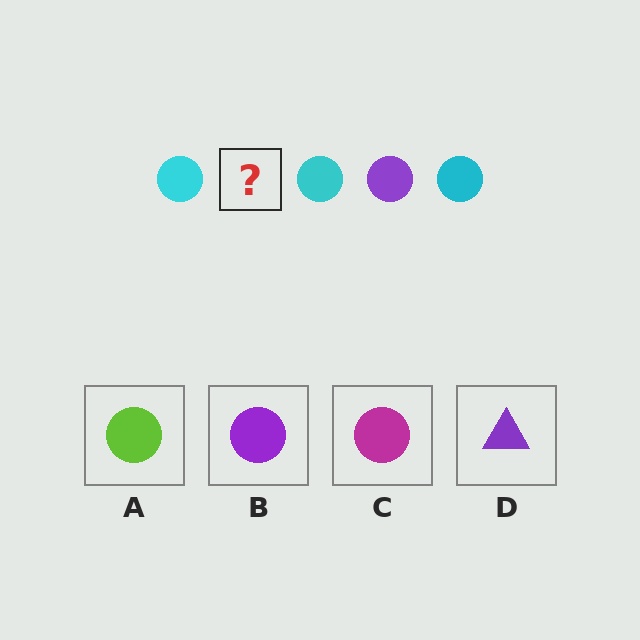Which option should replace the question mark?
Option B.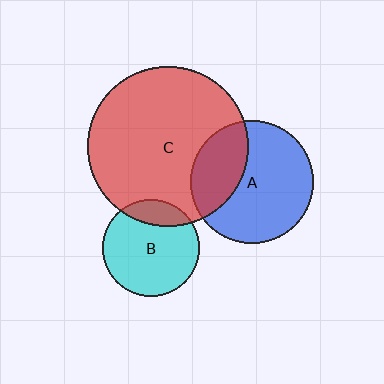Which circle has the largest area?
Circle C (red).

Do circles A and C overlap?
Yes.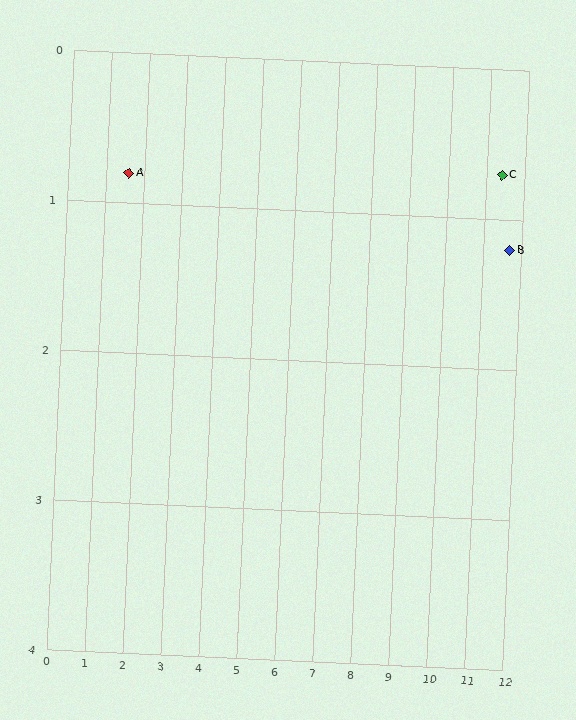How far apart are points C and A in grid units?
Points C and A are about 9.8 grid units apart.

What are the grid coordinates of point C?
Point C is at approximately (11.4, 0.7).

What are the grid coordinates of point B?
Point B is at approximately (11.7, 1.2).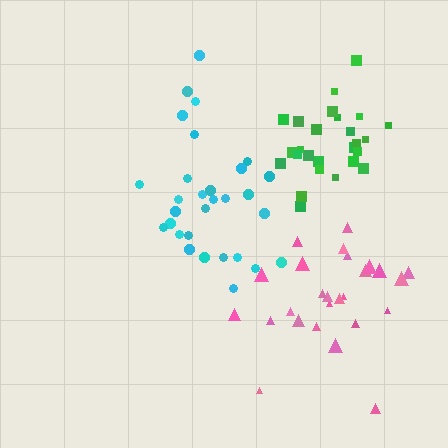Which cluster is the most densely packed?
Green.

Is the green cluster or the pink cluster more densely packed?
Green.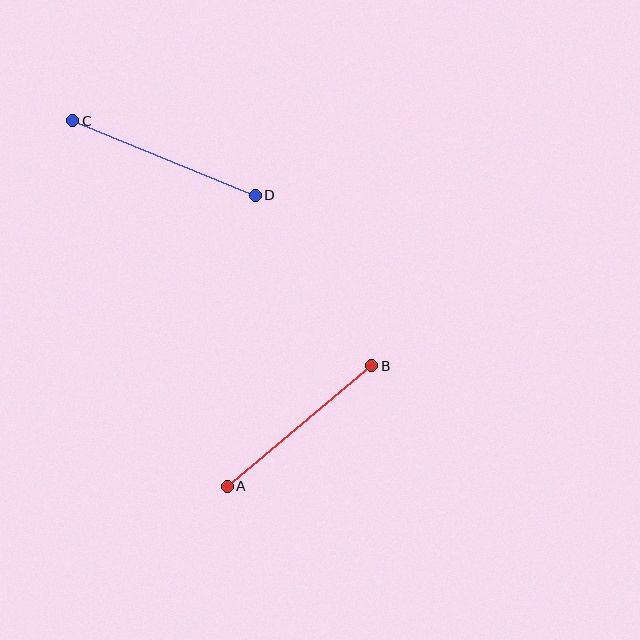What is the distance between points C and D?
The distance is approximately 197 pixels.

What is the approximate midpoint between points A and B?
The midpoint is at approximately (300, 426) pixels.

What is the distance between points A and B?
The distance is approximately 188 pixels.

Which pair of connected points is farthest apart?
Points C and D are farthest apart.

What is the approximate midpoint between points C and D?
The midpoint is at approximately (164, 158) pixels.